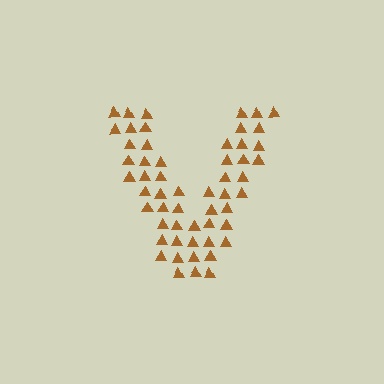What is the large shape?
The large shape is the letter V.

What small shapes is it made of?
It is made of small triangles.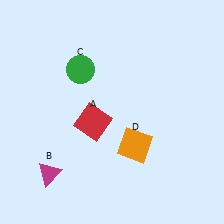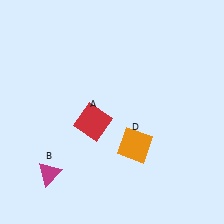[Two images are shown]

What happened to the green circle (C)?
The green circle (C) was removed in Image 2. It was in the top-left area of Image 1.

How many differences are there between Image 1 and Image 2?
There is 1 difference between the two images.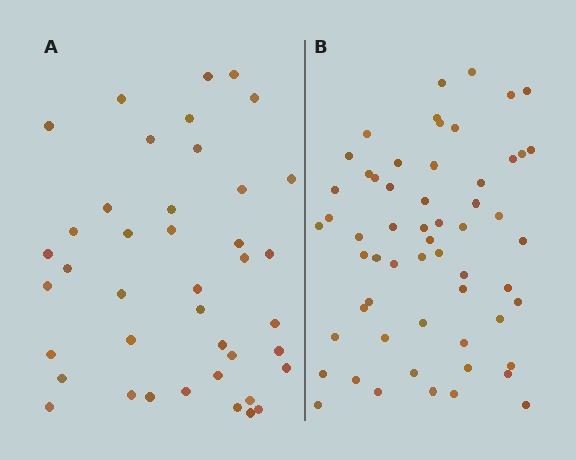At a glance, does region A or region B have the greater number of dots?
Region B (the right region) has more dots.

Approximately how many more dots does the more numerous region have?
Region B has approximately 15 more dots than region A.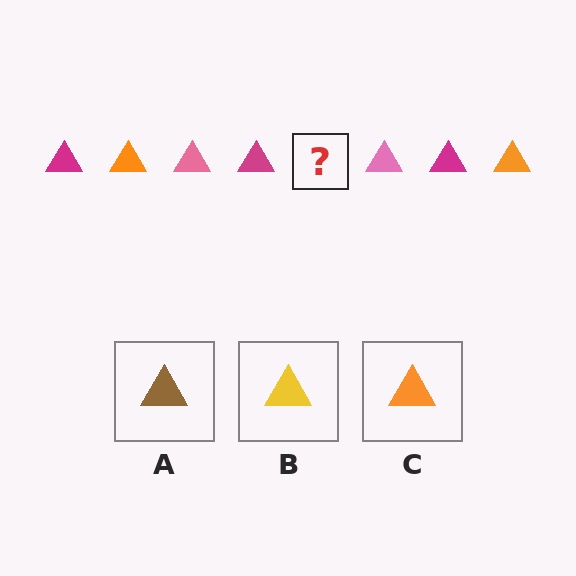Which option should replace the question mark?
Option C.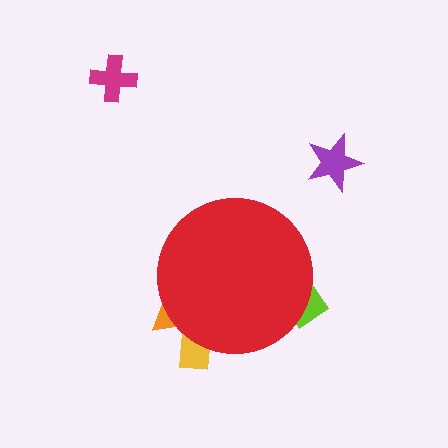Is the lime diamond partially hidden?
Yes, the lime diamond is partially hidden behind the red circle.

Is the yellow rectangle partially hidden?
Yes, the yellow rectangle is partially hidden behind the red circle.